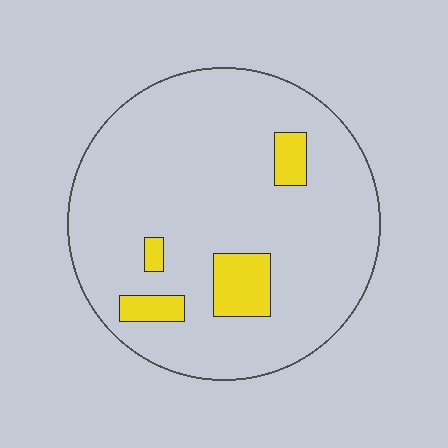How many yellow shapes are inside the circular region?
4.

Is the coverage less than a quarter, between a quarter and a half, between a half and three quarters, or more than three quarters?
Less than a quarter.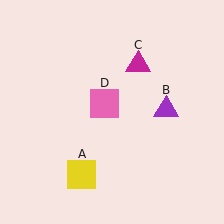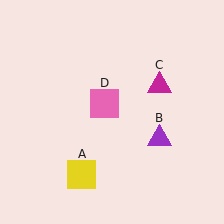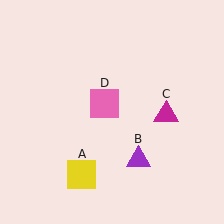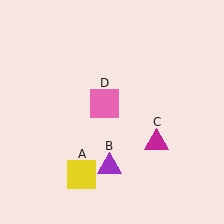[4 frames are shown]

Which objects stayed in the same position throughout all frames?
Yellow square (object A) and pink square (object D) remained stationary.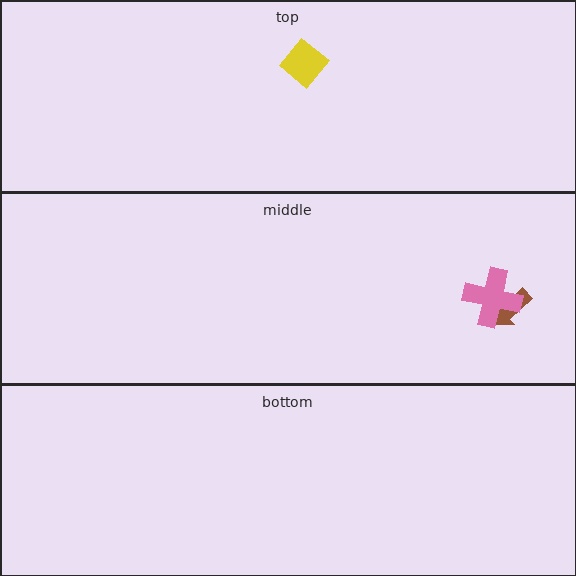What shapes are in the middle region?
The brown arrow, the pink cross.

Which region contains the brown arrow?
The middle region.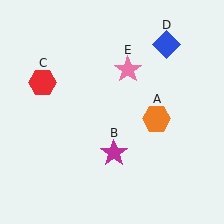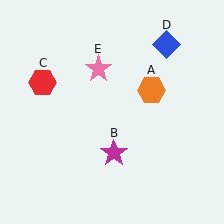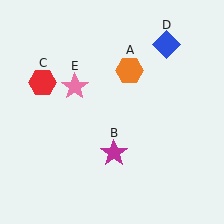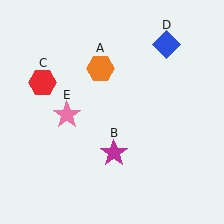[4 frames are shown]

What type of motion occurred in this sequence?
The orange hexagon (object A), pink star (object E) rotated counterclockwise around the center of the scene.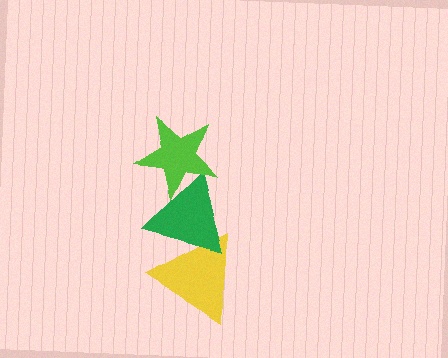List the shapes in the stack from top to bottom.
From top to bottom: the lime star, the green triangle, the yellow triangle.